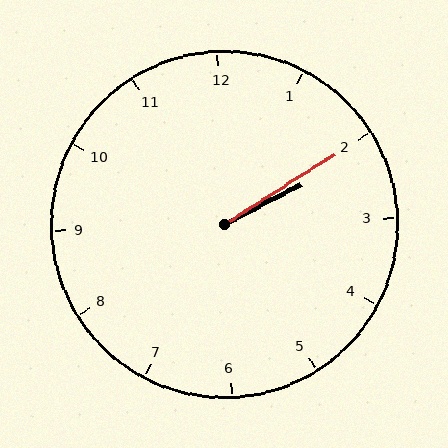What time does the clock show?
2:10.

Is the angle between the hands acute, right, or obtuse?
It is acute.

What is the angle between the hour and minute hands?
Approximately 5 degrees.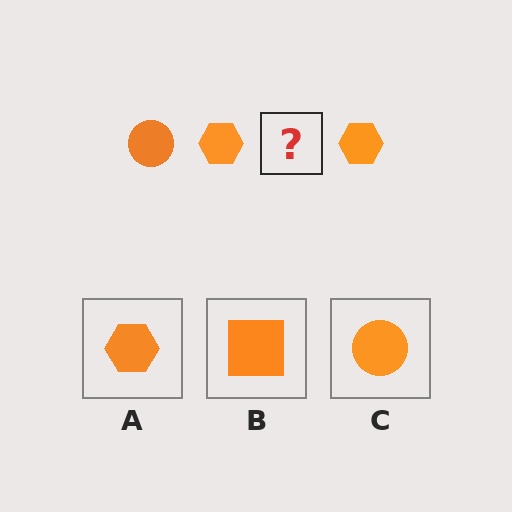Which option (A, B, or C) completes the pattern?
C.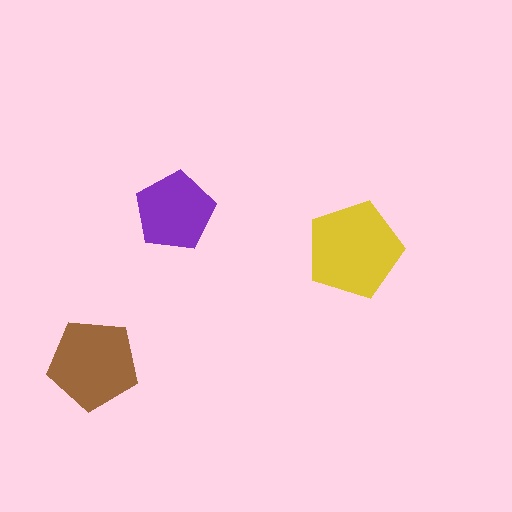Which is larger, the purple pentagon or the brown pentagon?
The brown one.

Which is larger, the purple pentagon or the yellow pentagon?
The yellow one.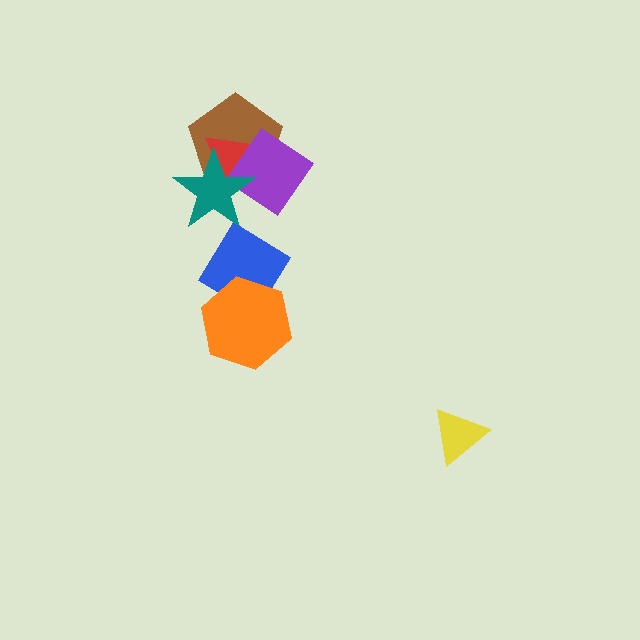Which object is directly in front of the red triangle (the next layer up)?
The purple diamond is directly in front of the red triangle.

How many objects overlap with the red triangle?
3 objects overlap with the red triangle.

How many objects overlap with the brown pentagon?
3 objects overlap with the brown pentagon.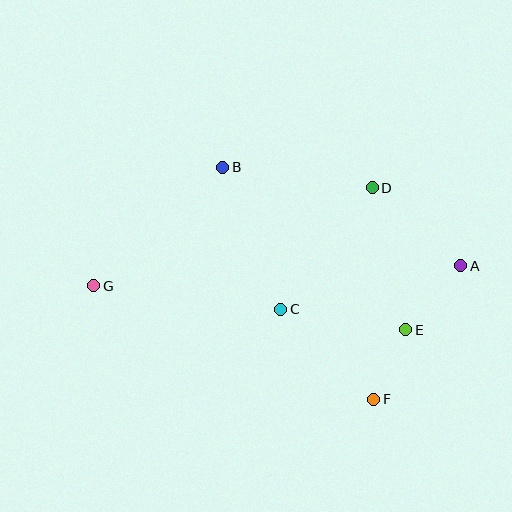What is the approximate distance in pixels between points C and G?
The distance between C and G is approximately 189 pixels.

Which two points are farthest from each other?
Points A and G are farthest from each other.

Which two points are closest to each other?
Points E and F are closest to each other.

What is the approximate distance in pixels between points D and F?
The distance between D and F is approximately 212 pixels.